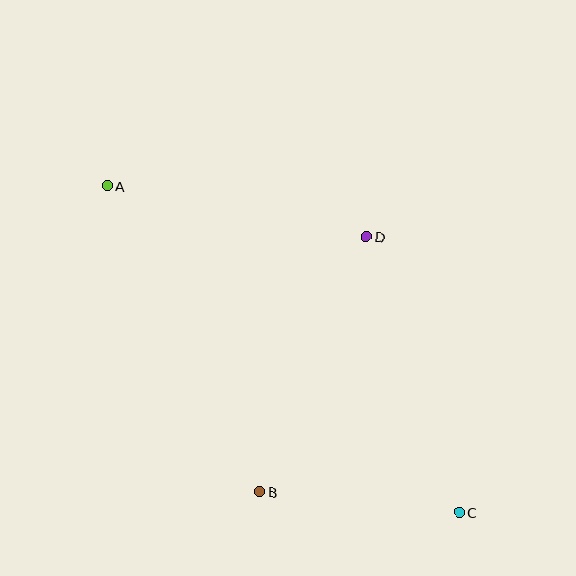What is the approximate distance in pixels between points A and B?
The distance between A and B is approximately 342 pixels.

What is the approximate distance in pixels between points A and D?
The distance between A and D is approximately 265 pixels.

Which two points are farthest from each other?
Points A and C are farthest from each other.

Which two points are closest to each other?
Points B and C are closest to each other.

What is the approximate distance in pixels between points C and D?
The distance between C and D is approximately 291 pixels.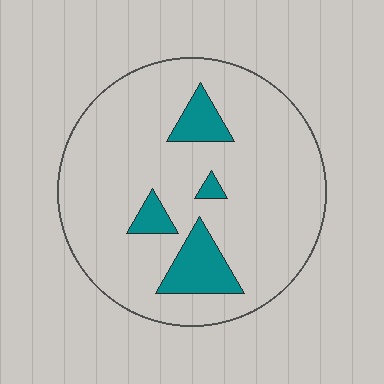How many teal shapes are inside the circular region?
4.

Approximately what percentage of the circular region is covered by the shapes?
Approximately 15%.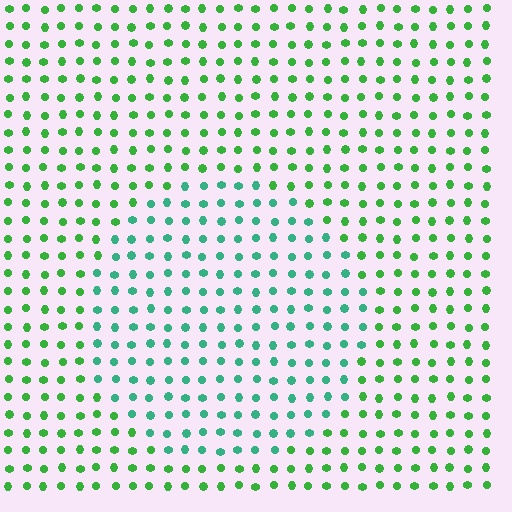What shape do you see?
I see a circle.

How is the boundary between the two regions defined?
The boundary is defined purely by a slight shift in hue (about 37 degrees). Spacing, size, and orientation are identical on both sides.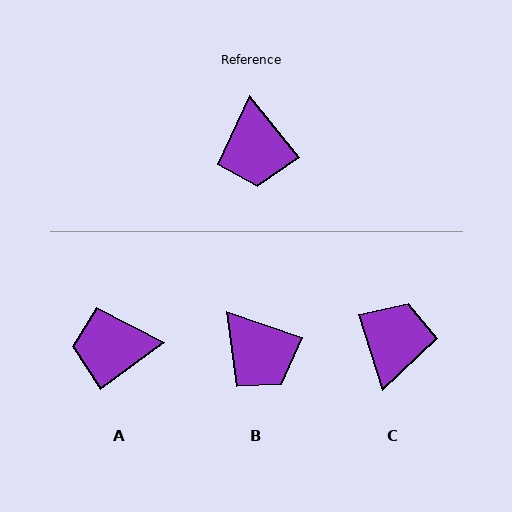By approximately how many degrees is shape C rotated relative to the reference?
Approximately 158 degrees counter-clockwise.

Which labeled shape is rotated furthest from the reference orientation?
C, about 158 degrees away.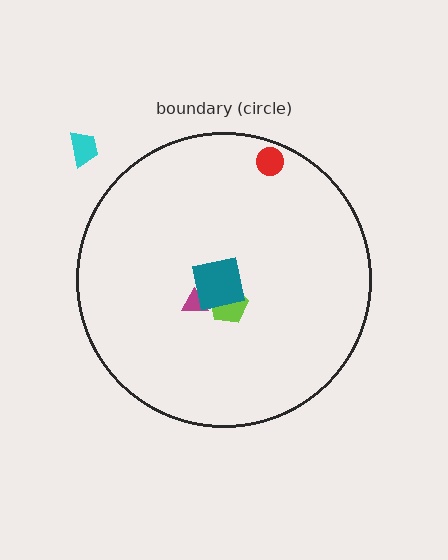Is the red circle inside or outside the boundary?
Inside.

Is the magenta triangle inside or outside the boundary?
Inside.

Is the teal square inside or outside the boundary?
Inside.